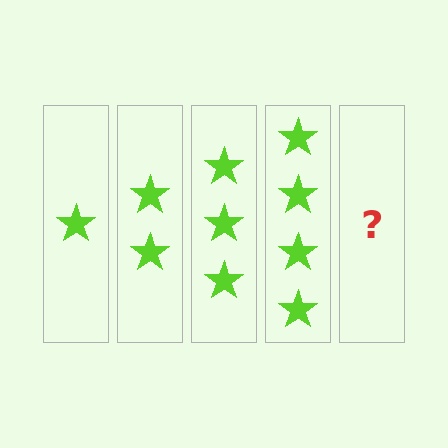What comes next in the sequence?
The next element should be 5 stars.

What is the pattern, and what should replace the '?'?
The pattern is that each step adds one more star. The '?' should be 5 stars.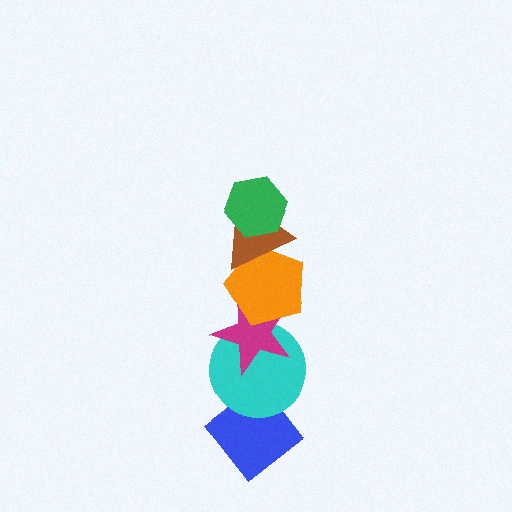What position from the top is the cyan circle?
The cyan circle is 5th from the top.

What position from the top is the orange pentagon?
The orange pentagon is 3rd from the top.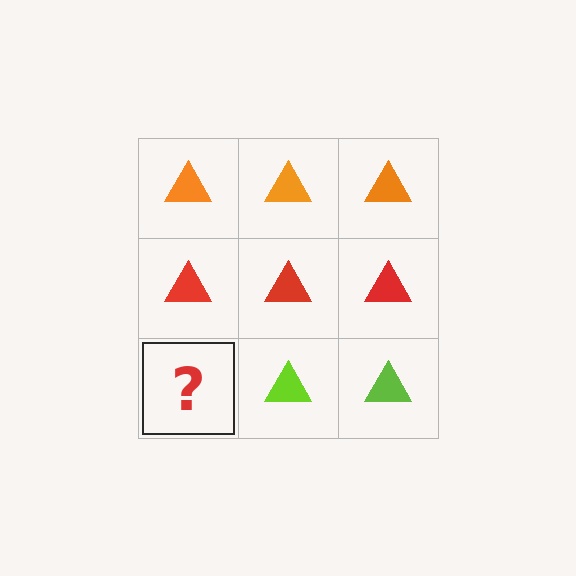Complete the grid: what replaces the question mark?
The question mark should be replaced with a lime triangle.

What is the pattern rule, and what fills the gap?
The rule is that each row has a consistent color. The gap should be filled with a lime triangle.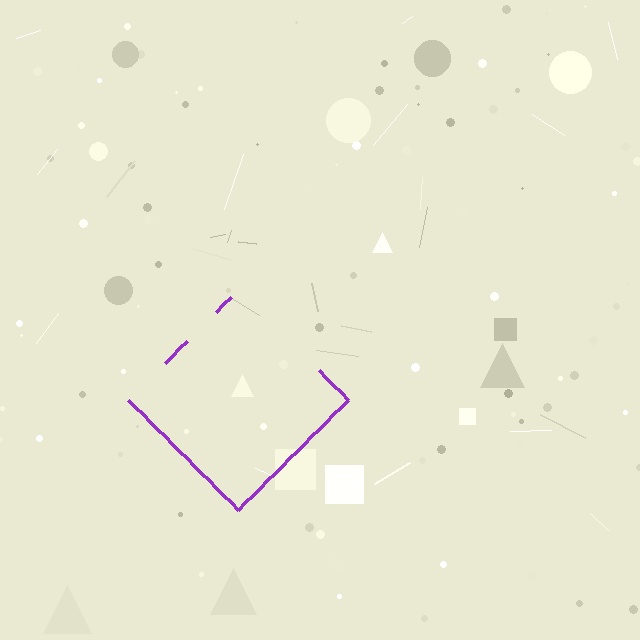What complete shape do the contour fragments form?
The contour fragments form a diamond.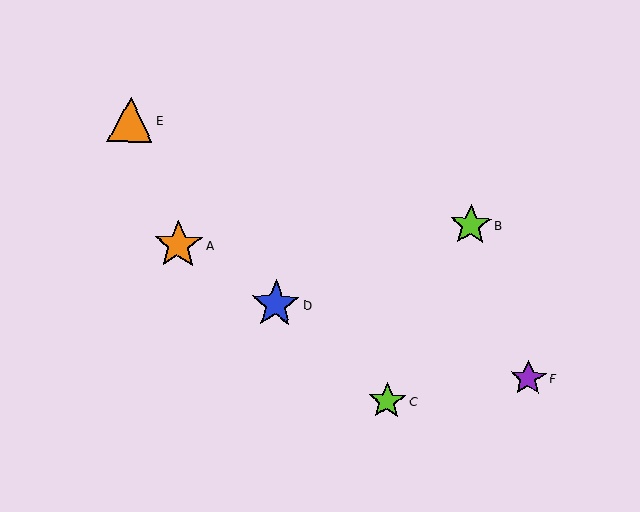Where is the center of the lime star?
The center of the lime star is at (470, 225).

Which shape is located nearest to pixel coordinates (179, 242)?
The orange star (labeled A) at (178, 245) is nearest to that location.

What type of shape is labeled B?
Shape B is a lime star.